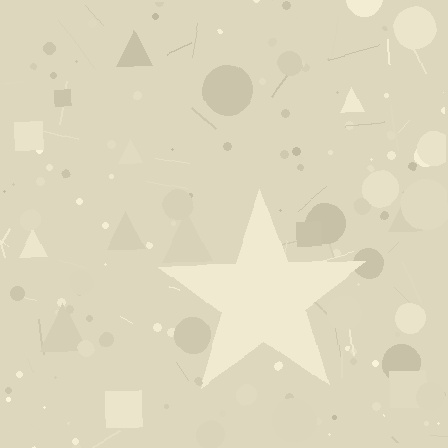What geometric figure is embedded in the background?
A star is embedded in the background.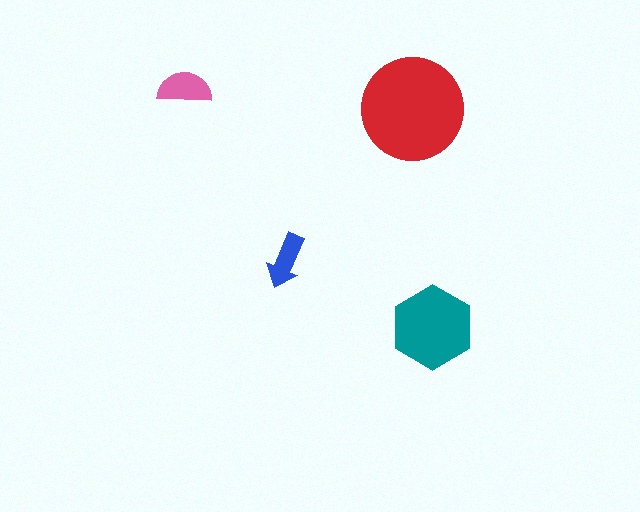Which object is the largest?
The red circle.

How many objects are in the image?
There are 4 objects in the image.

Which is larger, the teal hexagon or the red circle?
The red circle.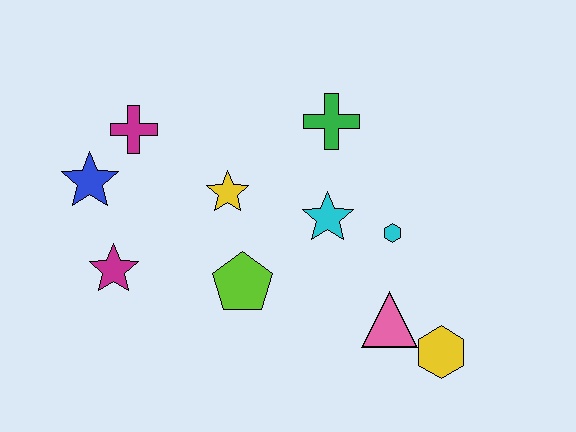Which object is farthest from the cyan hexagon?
The blue star is farthest from the cyan hexagon.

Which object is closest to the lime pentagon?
The yellow star is closest to the lime pentagon.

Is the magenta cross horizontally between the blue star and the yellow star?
Yes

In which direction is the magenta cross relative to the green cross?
The magenta cross is to the left of the green cross.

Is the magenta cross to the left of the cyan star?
Yes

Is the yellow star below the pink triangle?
No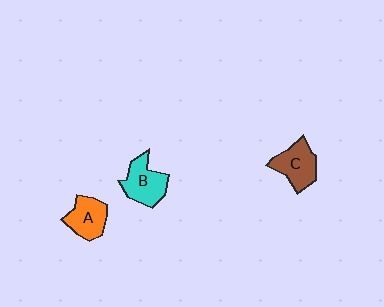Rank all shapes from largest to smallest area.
From largest to smallest: B (cyan), C (brown), A (orange).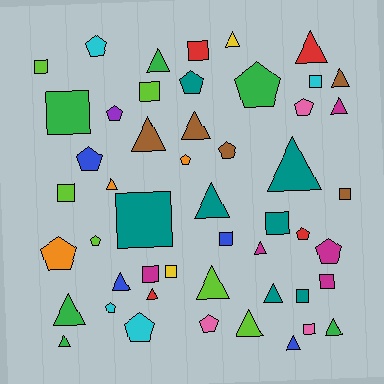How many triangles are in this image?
There are 20 triangles.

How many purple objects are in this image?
There is 1 purple object.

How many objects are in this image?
There are 50 objects.